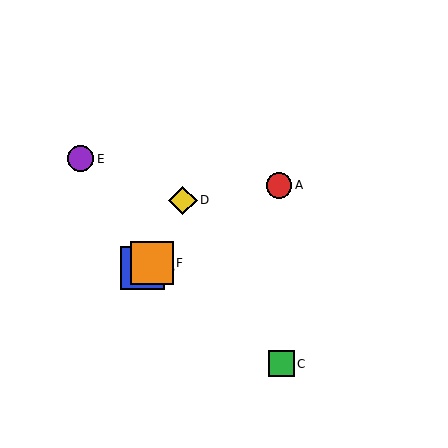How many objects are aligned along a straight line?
3 objects (A, B, F) are aligned along a straight line.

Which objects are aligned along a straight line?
Objects A, B, F are aligned along a straight line.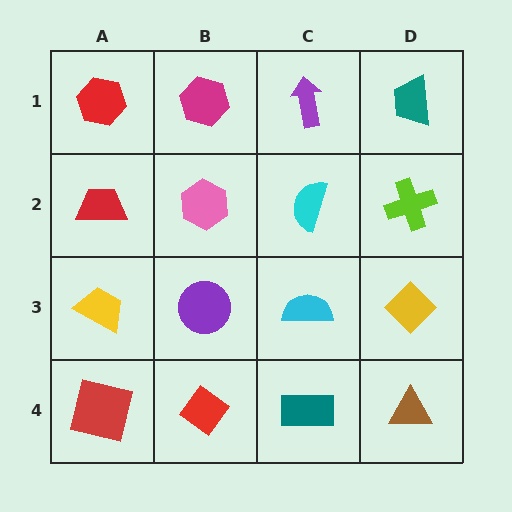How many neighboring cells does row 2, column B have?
4.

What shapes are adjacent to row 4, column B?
A purple circle (row 3, column B), a red square (row 4, column A), a teal rectangle (row 4, column C).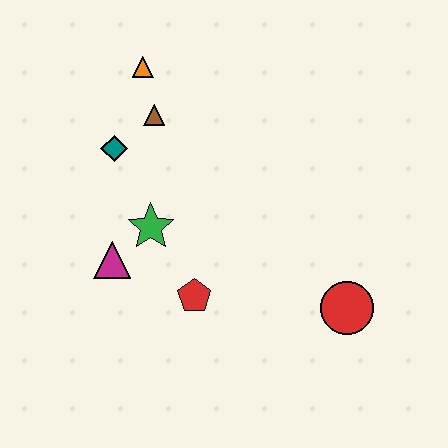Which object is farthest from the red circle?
The orange triangle is farthest from the red circle.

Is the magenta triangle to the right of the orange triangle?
No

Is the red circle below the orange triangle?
Yes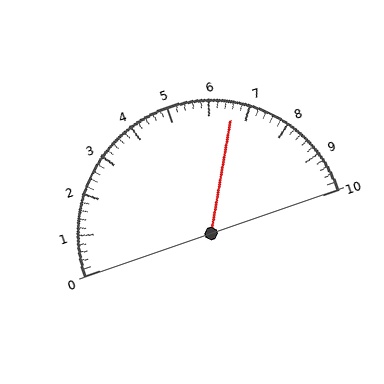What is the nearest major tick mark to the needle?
The nearest major tick mark is 7.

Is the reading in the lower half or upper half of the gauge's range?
The reading is in the upper half of the range (0 to 10).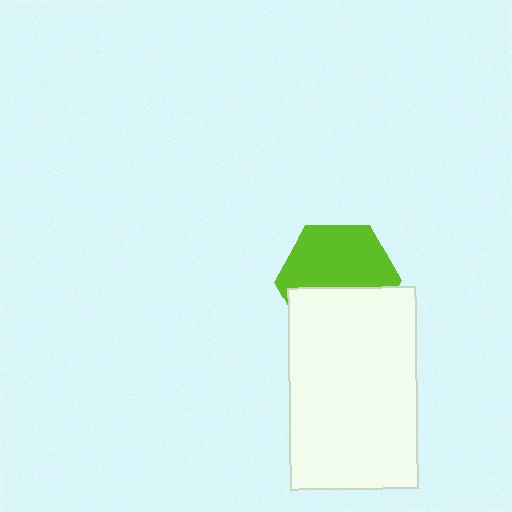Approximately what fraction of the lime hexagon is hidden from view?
Roughly 43% of the lime hexagon is hidden behind the white rectangle.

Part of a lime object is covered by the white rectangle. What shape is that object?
It is a hexagon.